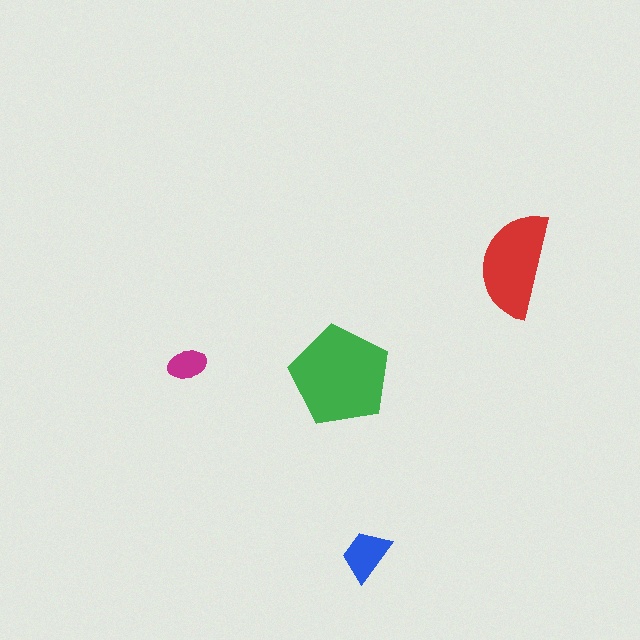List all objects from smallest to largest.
The magenta ellipse, the blue trapezoid, the red semicircle, the green pentagon.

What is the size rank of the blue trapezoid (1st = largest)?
3rd.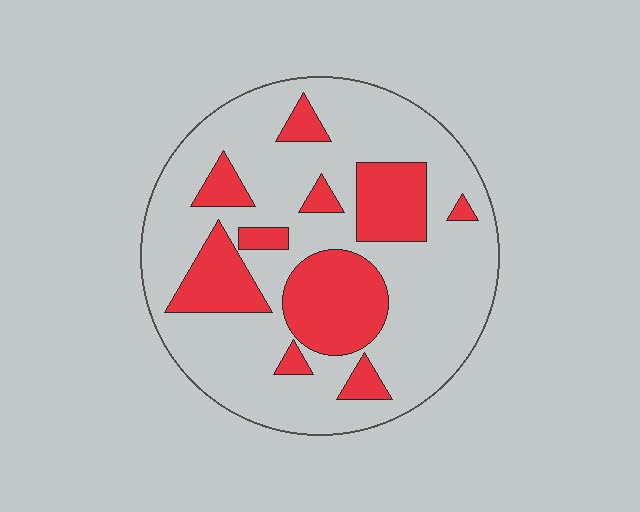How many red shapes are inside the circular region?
10.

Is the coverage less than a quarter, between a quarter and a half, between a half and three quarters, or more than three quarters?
Between a quarter and a half.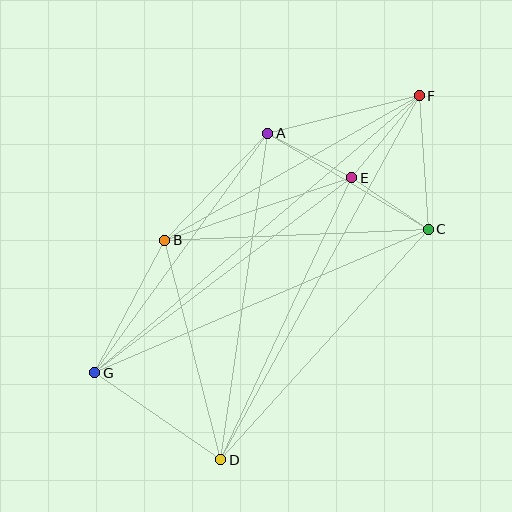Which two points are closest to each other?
Points C and E are closest to each other.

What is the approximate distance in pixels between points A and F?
The distance between A and F is approximately 156 pixels.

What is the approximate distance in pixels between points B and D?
The distance between B and D is approximately 226 pixels.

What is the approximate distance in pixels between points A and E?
The distance between A and E is approximately 95 pixels.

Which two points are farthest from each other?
Points F and G are farthest from each other.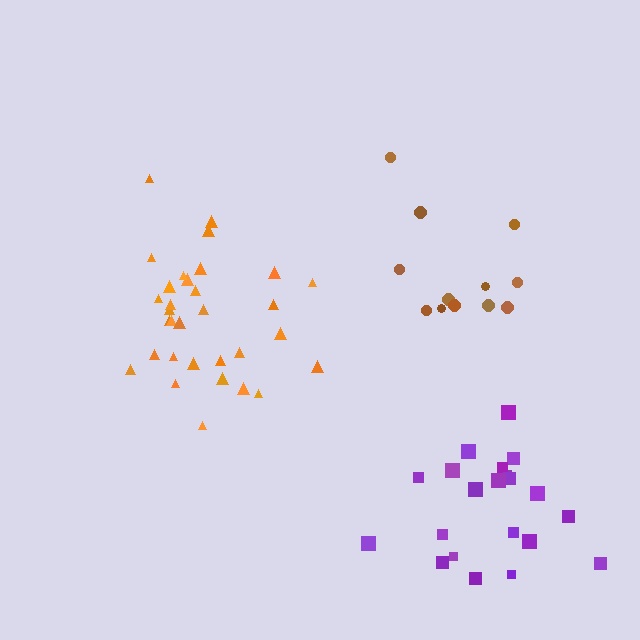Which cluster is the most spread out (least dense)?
Brown.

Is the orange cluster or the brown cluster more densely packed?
Orange.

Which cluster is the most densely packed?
Orange.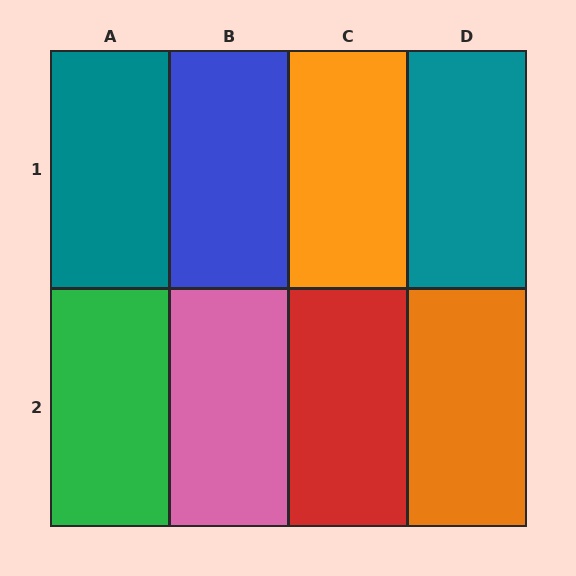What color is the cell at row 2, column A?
Green.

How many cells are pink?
1 cell is pink.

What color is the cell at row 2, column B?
Pink.